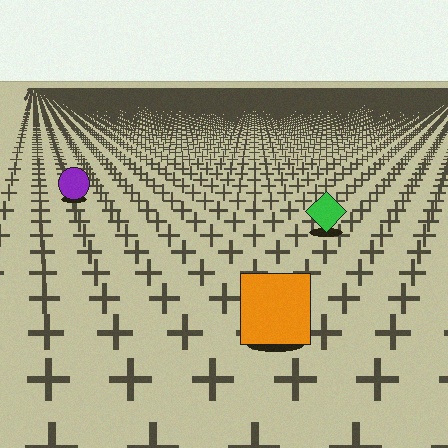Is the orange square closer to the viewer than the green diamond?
Yes. The orange square is closer — you can tell from the texture gradient: the ground texture is coarser near it.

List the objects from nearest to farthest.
From nearest to farthest: the orange square, the green diamond, the purple circle.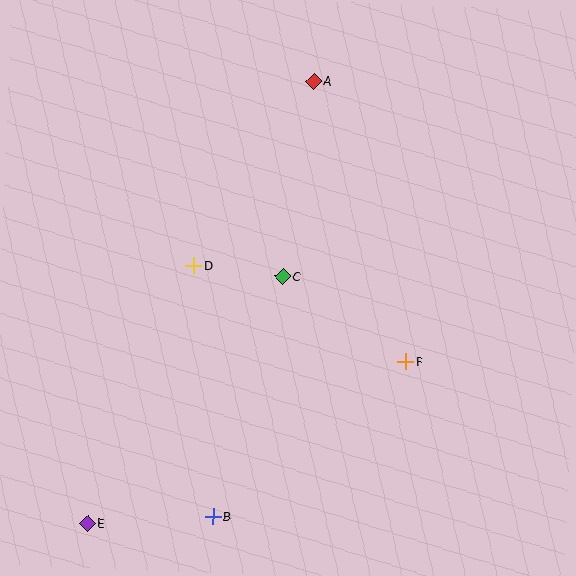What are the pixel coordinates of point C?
Point C is at (283, 276).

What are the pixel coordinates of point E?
Point E is at (88, 523).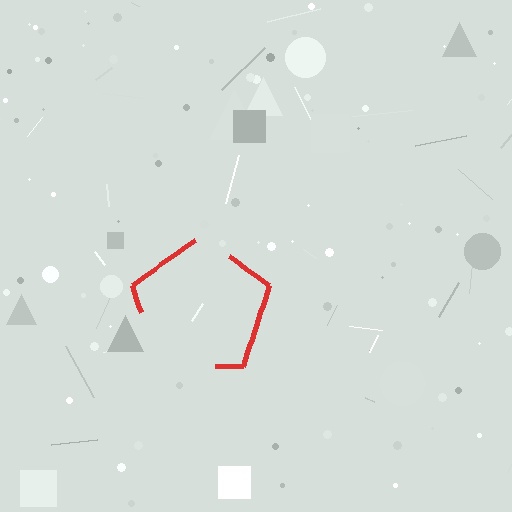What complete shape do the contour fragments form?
The contour fragments form a pentagon.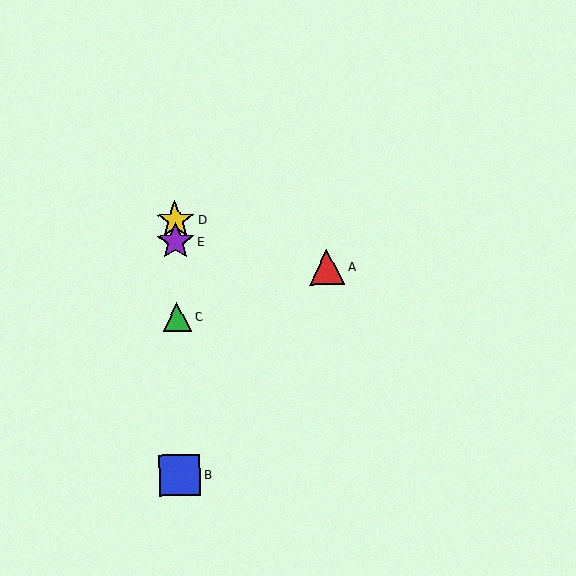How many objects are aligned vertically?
4 objects (B, C, D, E) are aligned vertically.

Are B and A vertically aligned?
No, B is at x≈180 and A is at x≈327.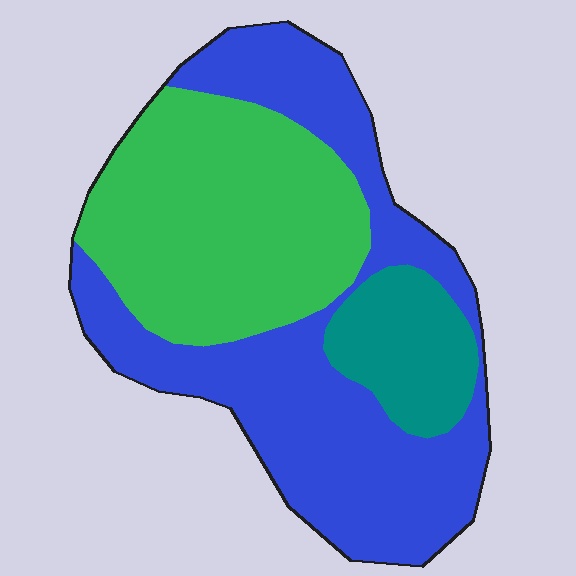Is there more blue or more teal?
Blue.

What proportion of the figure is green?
Green covers roughly 40% of the figure.